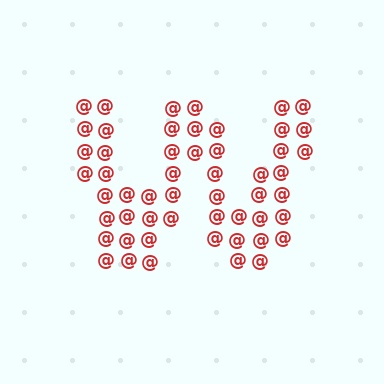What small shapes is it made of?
It is made of small at signs.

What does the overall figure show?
The overall figure shows the letter W.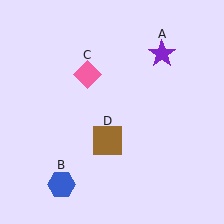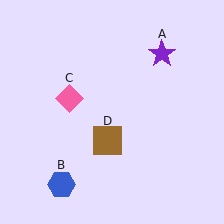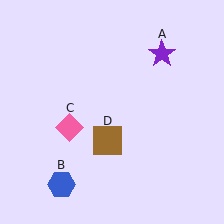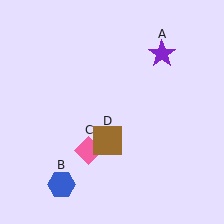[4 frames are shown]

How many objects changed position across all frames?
1 object changed position: pink diamond (object C).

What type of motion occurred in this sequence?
The pink diamond (object C) rotated counterclockwise around the center of the scene.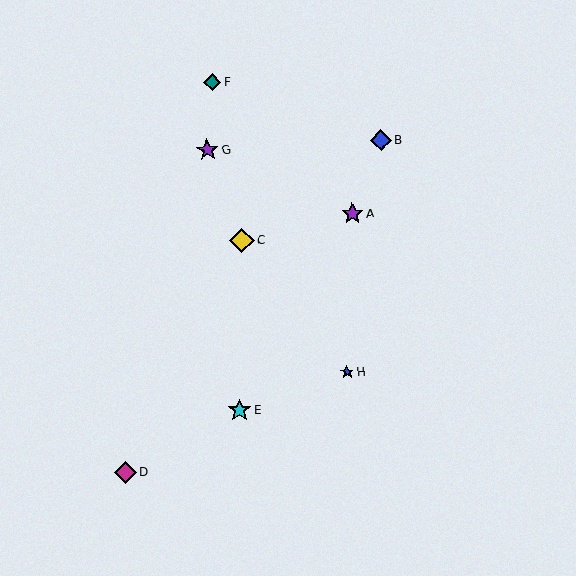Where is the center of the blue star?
The center of the blue star is at (347, 372).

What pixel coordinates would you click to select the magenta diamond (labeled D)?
Click at (126, 472) to select the magenta diamond D.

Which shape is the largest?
The yellow diamond (labeled C) is the largest.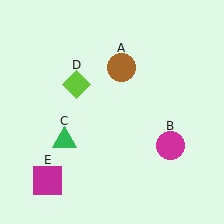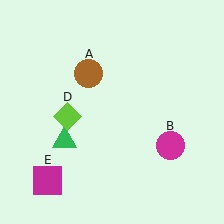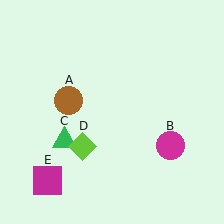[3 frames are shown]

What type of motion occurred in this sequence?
The brown circle (object A), lime diamond (object D) rotated counterclockwise around the center of the scene.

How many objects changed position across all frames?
2 objects changed position: brown circle (object A), lime diamond (object D).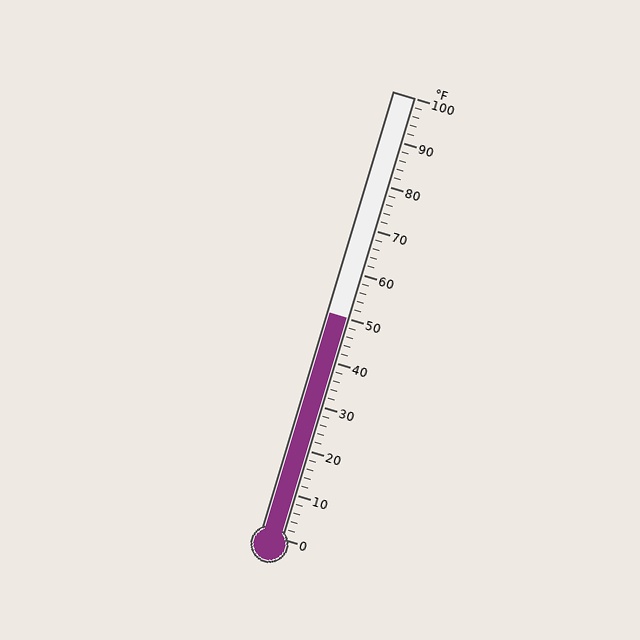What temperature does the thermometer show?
The thermometer shows approximately 50°F.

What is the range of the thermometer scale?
The thermometer scale ranges from 0°F to 100°F.